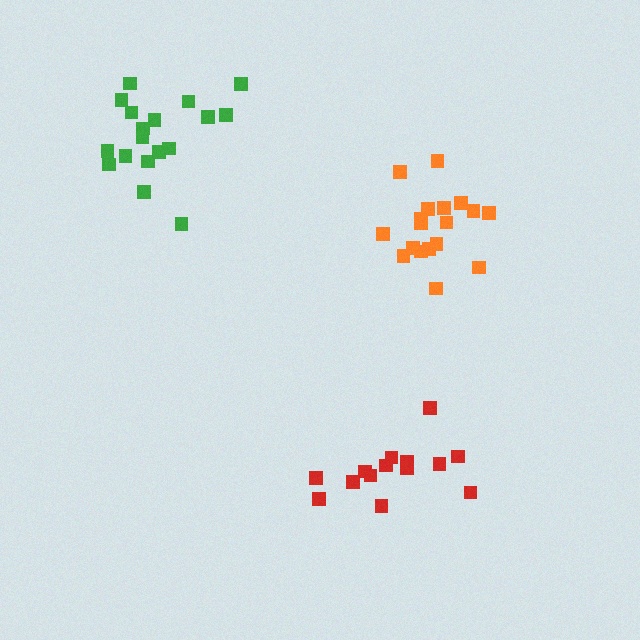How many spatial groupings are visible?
There are 3 spatial groupings.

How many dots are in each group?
Group 1: 18 dots, Group 2: 14 dots, Group 3: 18 dots (50 total).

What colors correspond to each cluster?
The clusters are colored: orange, red, green.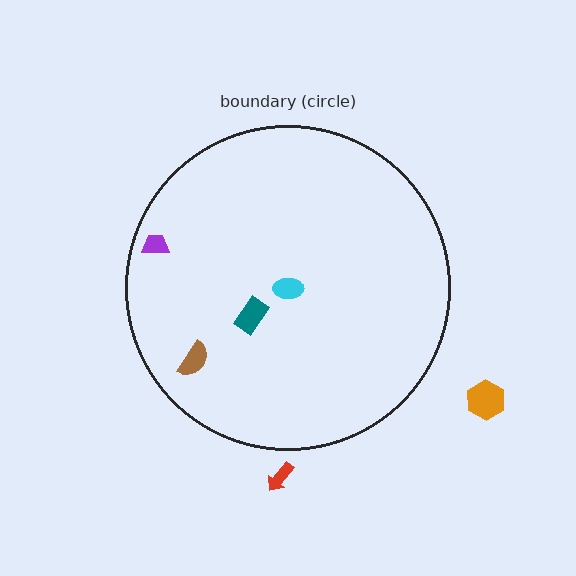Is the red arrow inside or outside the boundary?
Outside.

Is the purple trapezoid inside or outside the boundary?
Inside.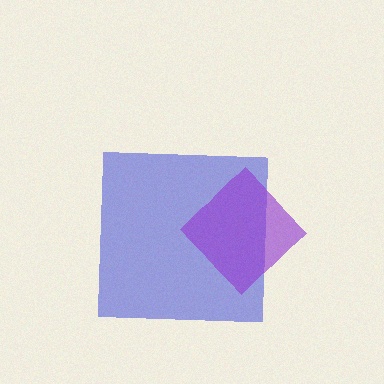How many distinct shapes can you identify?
There are 2 distinct shapes: a blue square, a purple diamond.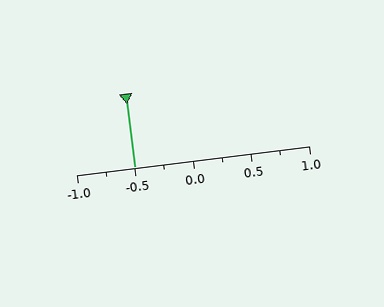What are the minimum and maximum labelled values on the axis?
The axis runs from -1.0 to 1.0.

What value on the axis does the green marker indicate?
The marker indicates approximately -0.5.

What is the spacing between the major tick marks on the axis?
The major ticks are spaced 0.5 apart.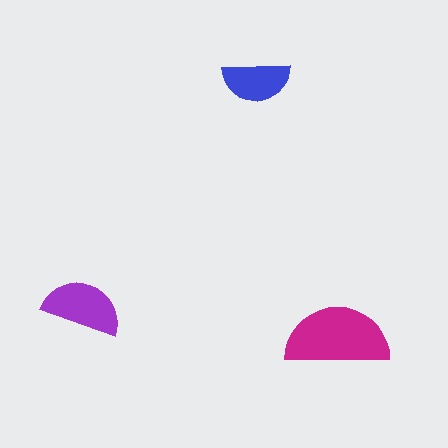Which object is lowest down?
The magenta semicircle is bottommost.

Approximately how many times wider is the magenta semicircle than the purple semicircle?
About 1.5 times wider.